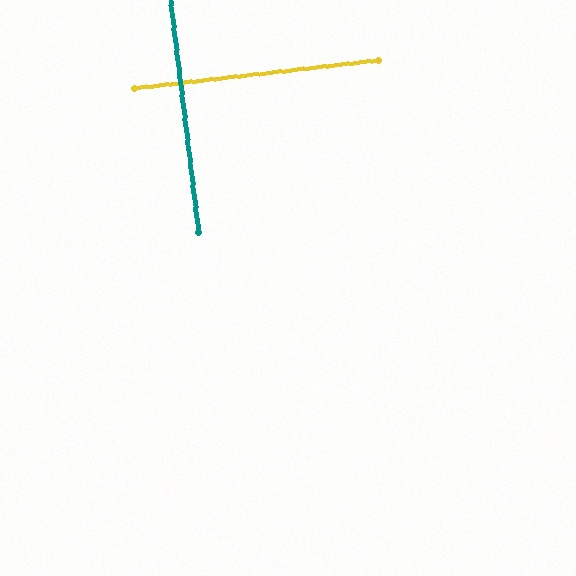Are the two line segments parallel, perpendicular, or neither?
Perpendicular — they meet at approximately 90°.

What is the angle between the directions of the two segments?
Approximately 90 degrees.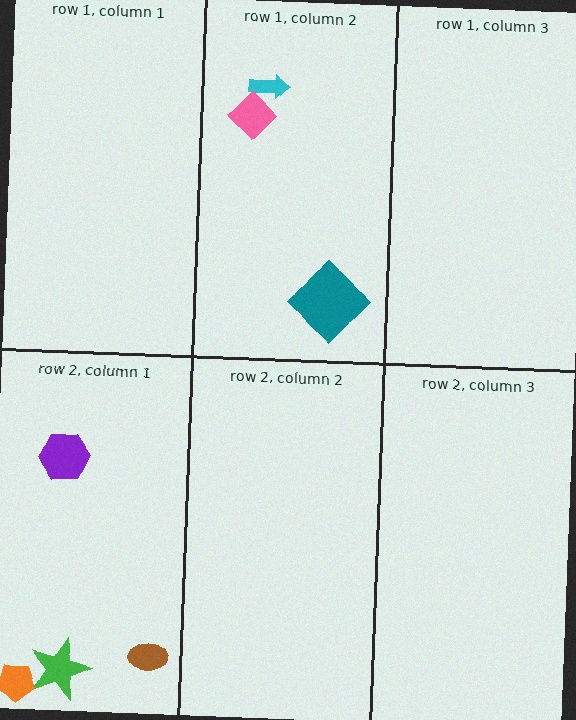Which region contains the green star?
The row 2, column 1 region.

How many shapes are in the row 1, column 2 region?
3.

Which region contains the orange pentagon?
The row 2, column 1 region.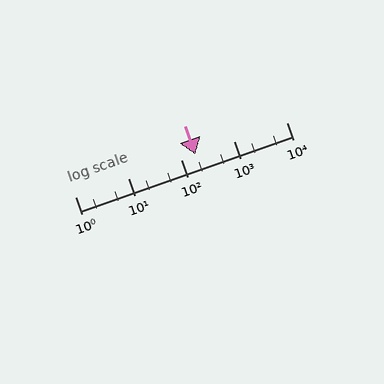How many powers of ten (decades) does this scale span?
The scale spans 4 decades, from 1 to 10000.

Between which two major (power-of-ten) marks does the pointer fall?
The pointer is between 100 and 1000.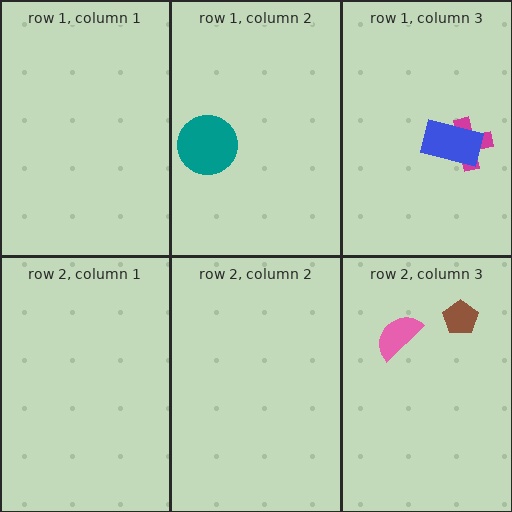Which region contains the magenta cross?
The row 1, column 3 region.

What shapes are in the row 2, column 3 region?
The pink semicircle, the brown pentagon.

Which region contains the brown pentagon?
The row 2, column 3 region.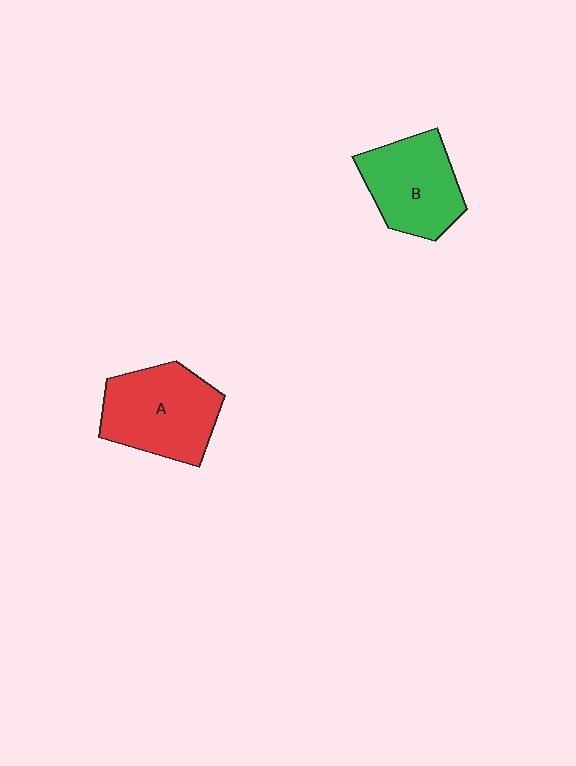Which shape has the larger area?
Shape A (red).